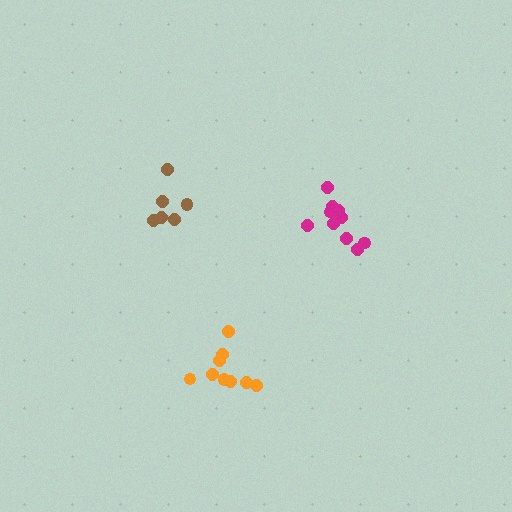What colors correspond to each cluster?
The clusters are colored: magenta, brown, orange.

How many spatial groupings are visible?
There are 3 spatial groupings.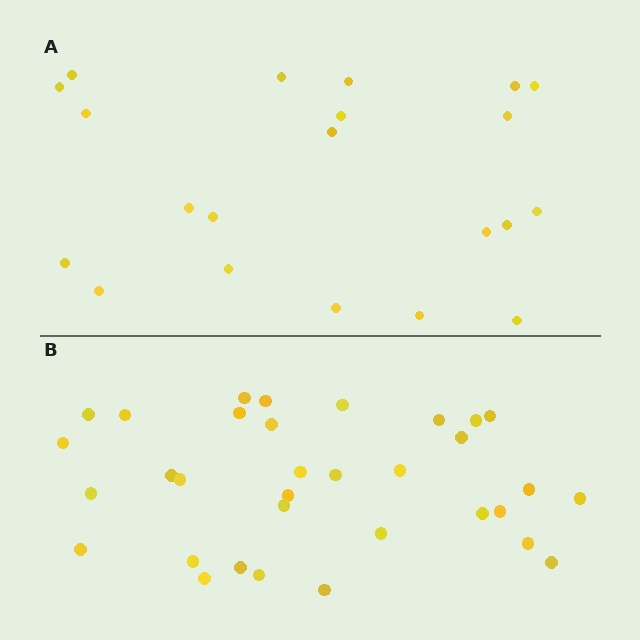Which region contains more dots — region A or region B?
Region B (the bottom region) has more dots.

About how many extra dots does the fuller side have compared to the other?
Region B has roughly 12 or so more dots than region A.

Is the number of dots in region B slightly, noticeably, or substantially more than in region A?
Region B has substantially more. The ratio is roughly 1.6 to 1.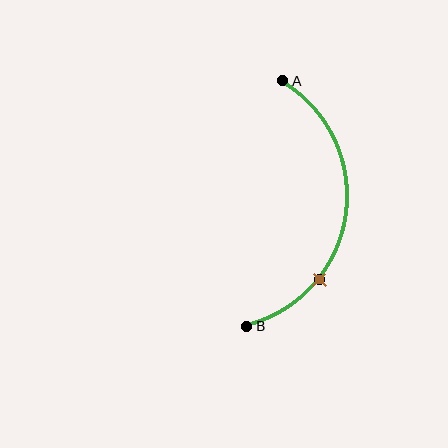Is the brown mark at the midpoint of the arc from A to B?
No. The brown mark lies on the arc but is closer to endpoint B. The arc midpoint would be at the point on the curve equidistant along the arc from both A and B.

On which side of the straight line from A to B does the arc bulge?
The arc bulges to the right of the straight line connecting A and B.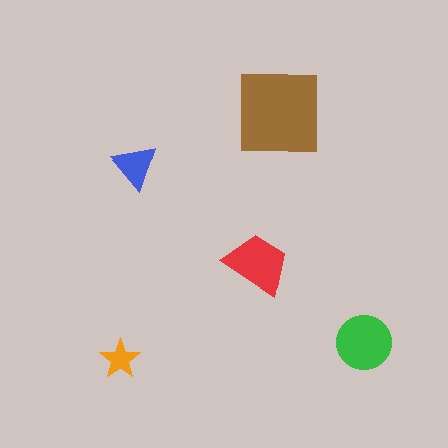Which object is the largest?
The brown square.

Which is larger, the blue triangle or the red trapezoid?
The red trapezoid.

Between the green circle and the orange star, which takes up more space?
The green circle.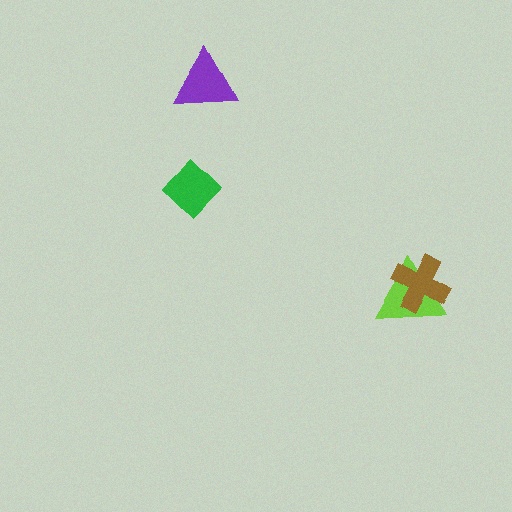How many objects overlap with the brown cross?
1 object overlaps with the brown cross.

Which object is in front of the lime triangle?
The brown cross is in front of the lime triangle.